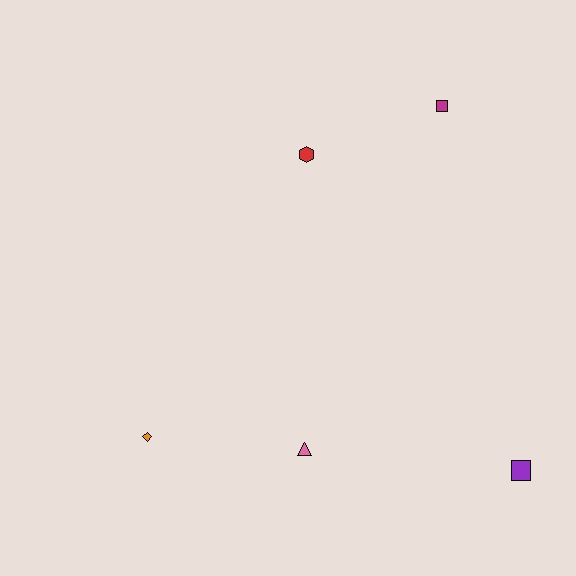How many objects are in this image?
There are 5 objects.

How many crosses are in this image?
There are no crosses.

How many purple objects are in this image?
There is 1 purple object.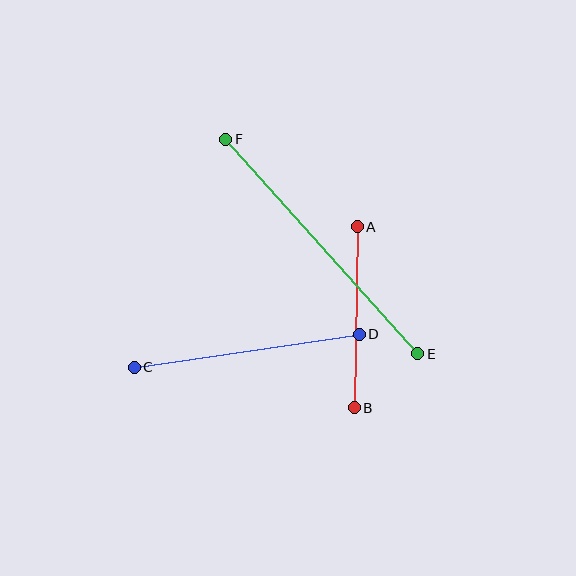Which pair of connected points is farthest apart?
Points E and F are farthest apart.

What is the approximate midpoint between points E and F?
The midpoint is at approximately (322, 247) pixels.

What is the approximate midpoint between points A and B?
The midpoint is at approximately (356, 317) pixels.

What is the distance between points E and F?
The distance is approximately 288 pixels.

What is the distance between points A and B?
The distance is approximately 181 pixels.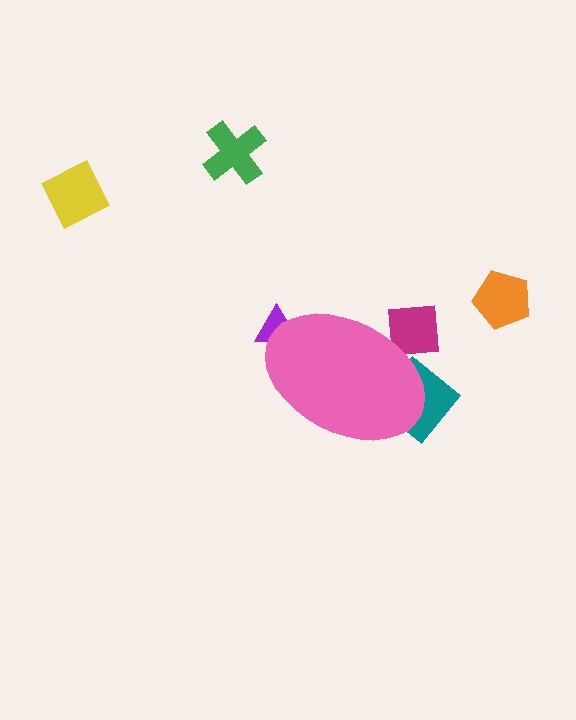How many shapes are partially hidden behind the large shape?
3 shapes are partially hidden.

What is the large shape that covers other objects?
A pink ellipse.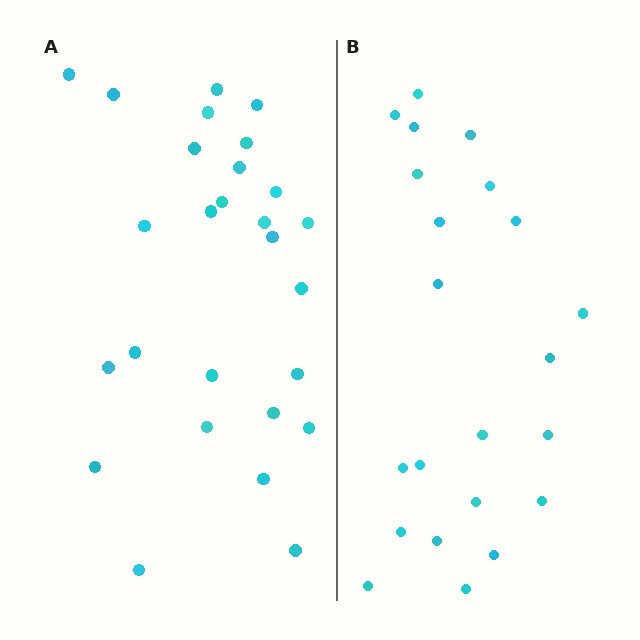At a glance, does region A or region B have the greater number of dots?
Region A (the left region) has more dots.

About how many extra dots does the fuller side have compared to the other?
Region A has about 5 more dots than region B.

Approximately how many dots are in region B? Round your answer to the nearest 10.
About 20 dots. (The exact count is 22, which rounds to 20.)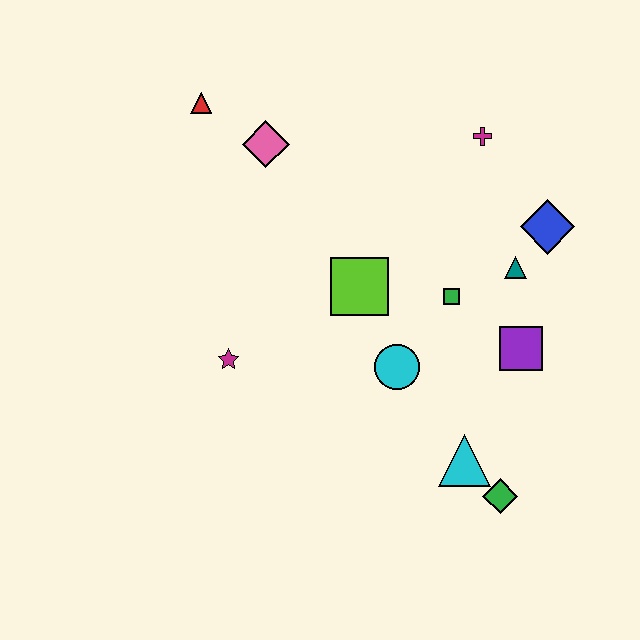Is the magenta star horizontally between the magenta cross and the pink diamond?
No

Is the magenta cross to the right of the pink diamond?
Yes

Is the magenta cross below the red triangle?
Yes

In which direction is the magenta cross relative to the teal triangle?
The magenta cross is above the teal triangle.